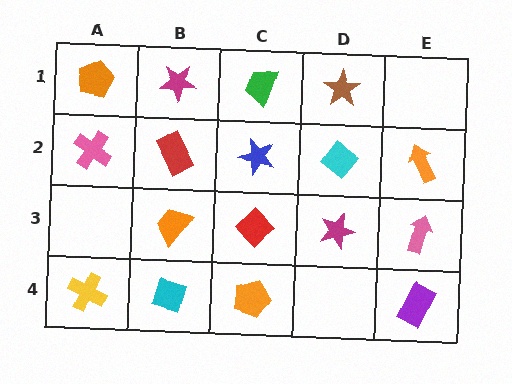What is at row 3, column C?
A red diamond.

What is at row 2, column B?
A red rectangle.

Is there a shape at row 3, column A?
No, that cell is empty.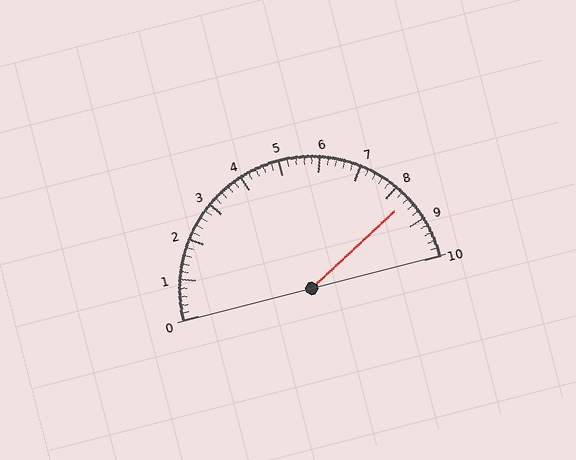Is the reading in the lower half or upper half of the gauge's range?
The reading is in the upper half of the range (0 to 10).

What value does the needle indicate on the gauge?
The needle indicates approximately 8.4.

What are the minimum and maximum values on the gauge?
The gauge ranges from 0 to 10.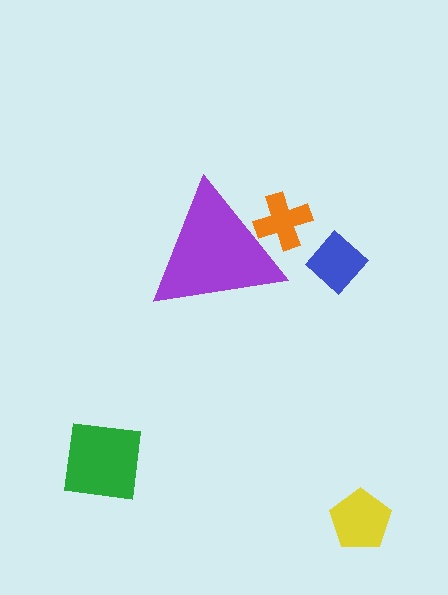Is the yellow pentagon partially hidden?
No, the yellow pentagon is fully visible.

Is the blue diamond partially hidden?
No, the blue diamond is fully visible.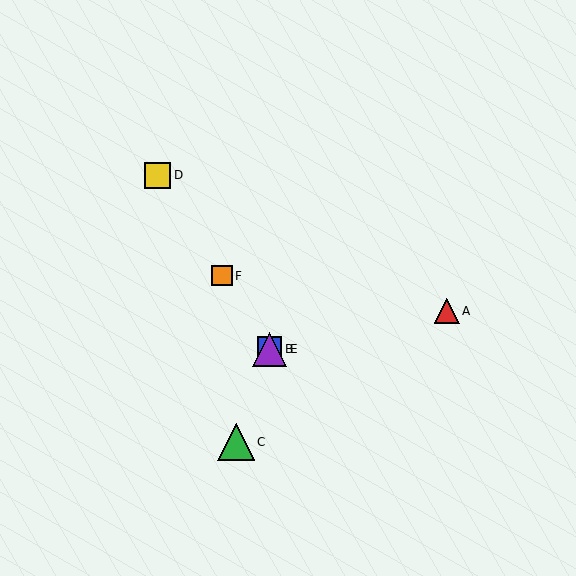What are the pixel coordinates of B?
Object B is at (269, 349).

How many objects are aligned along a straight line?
4 objects (B, D, E, F) are aligned along a straight line.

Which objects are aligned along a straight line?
Objects B, D, E, F are aligned along a straight line.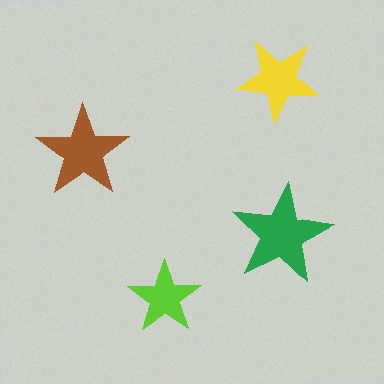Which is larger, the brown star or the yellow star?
The brown one.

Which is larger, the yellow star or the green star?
The green one.